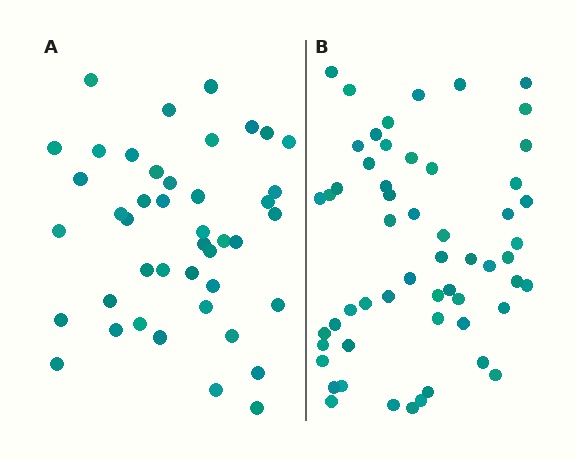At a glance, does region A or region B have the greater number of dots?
Region B (the right region) has more dots.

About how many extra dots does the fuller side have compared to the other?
Region B has approximately 15 more dots than region A.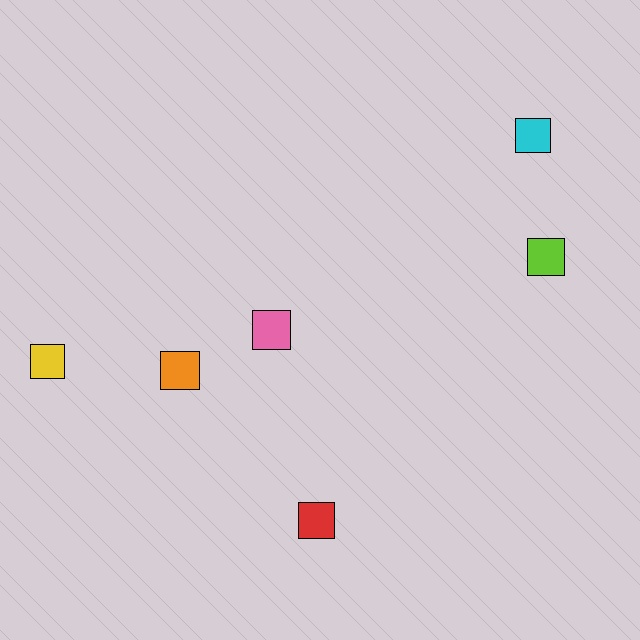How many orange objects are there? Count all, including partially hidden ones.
There is 1 orange object.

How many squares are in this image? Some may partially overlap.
There are 6 squares.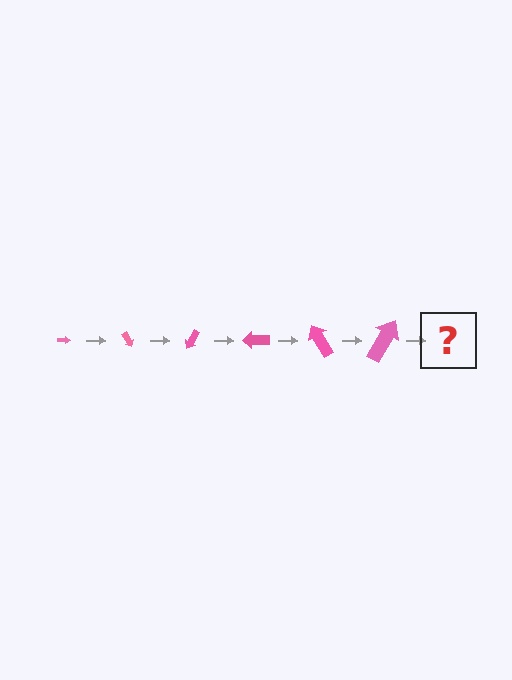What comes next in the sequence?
The next element should be an arrow, larger than the previous one and rotated 360 degrees from the start.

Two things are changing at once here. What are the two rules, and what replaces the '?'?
The two rules are that the arrow grows larger each step and it rotates 60 degrees each step. The '?' should be an arrow, larger than the previous one and rotated 360 degrees from the start.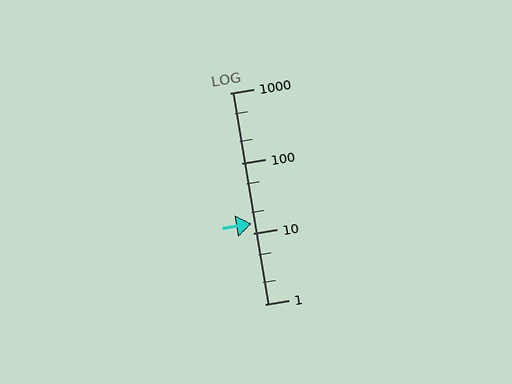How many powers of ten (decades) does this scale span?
The scale spans 3 decades, from 1 to 1000.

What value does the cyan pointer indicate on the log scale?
The pointer indicates approximately 14.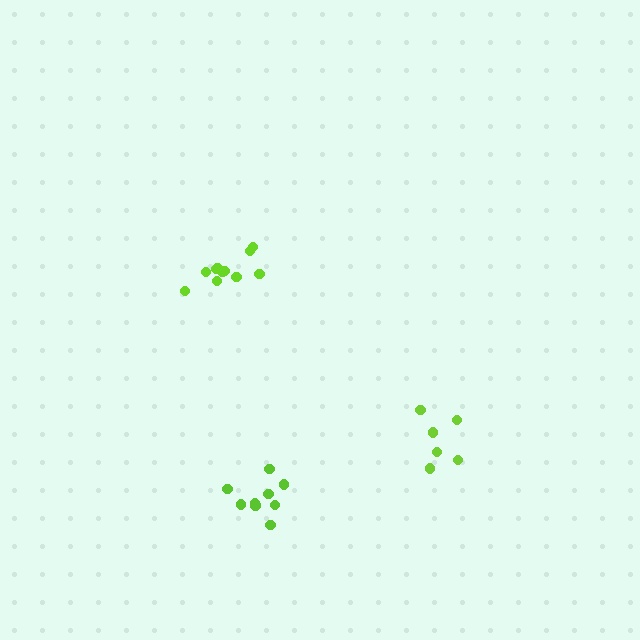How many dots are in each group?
Group 1: 9 dots, Group 2: 11 dots, Group 3: 6 dots (26 total).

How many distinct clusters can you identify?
There are 3 distinct clusters.